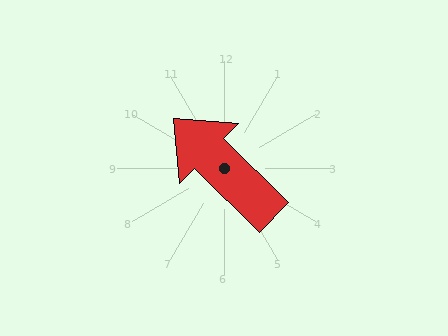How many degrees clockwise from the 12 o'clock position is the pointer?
Approximately 315 degrees.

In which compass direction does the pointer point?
Northwest.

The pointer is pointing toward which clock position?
Roughly 10 o'clock.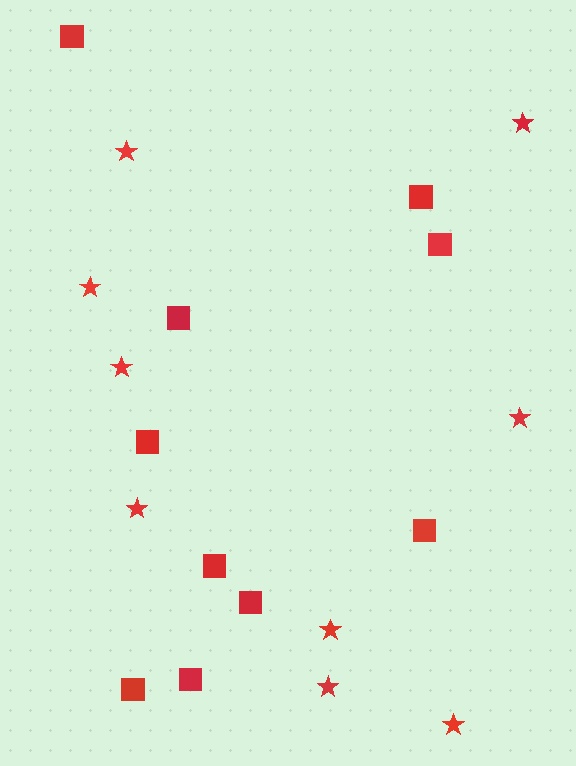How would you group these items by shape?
There are 2 groups: one group of stars (9) and one group of squares (10).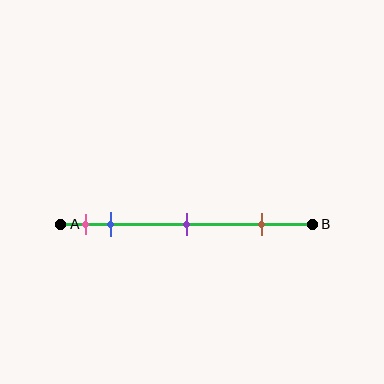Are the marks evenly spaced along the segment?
No, the marks are not evenly spaced.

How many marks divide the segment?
There are 4 marks dividing the segment.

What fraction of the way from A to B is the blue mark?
The blue mark is approximately 20% (0.2) of the way from A to B.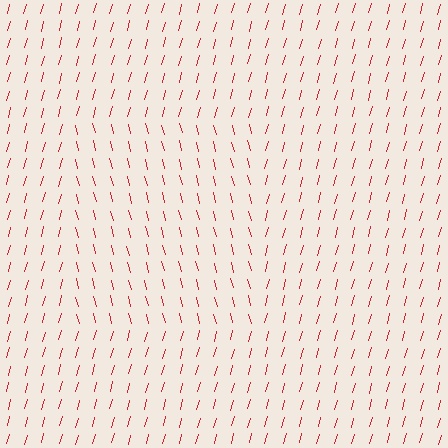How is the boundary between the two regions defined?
The boundary is defined purely by a change in line orientation (approximately 30 degrees difference). All lines are the same color and thickness.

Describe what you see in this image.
The image is filled with small red line segments. A rectangle region in the image has lines oriented differently from the surrounding lines, creating a visible texture boundary.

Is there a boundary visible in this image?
Yes, there is a texture boundary formed by a change in line orientation.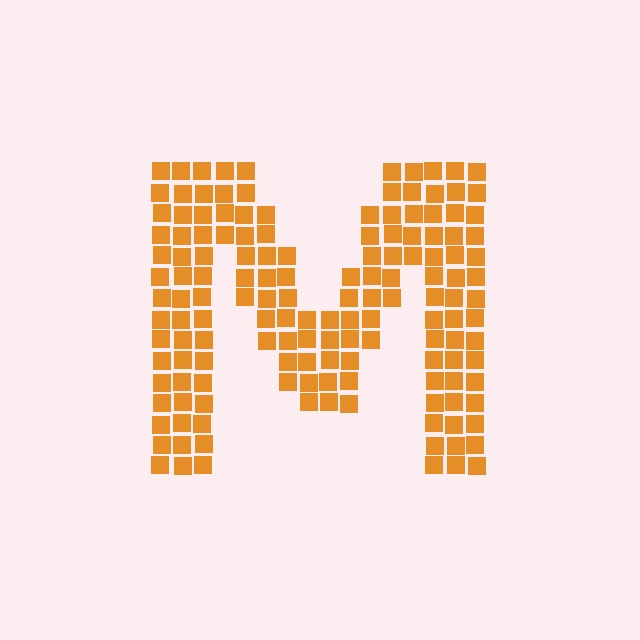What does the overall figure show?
The overall figure shows the letter M.